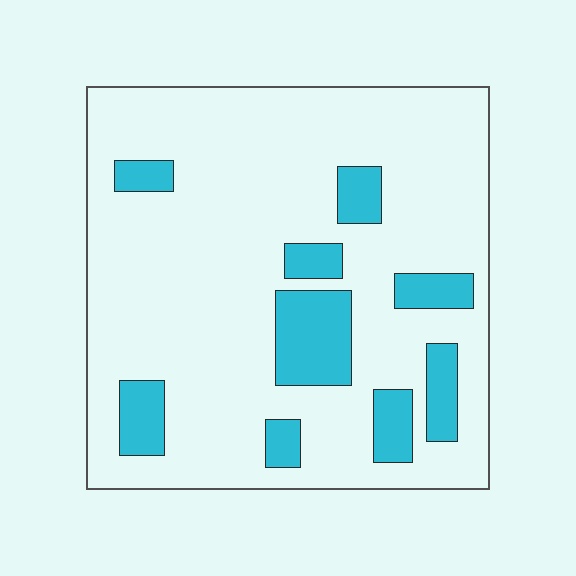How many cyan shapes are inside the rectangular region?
9.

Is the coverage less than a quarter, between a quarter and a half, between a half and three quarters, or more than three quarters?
Less than a quarter.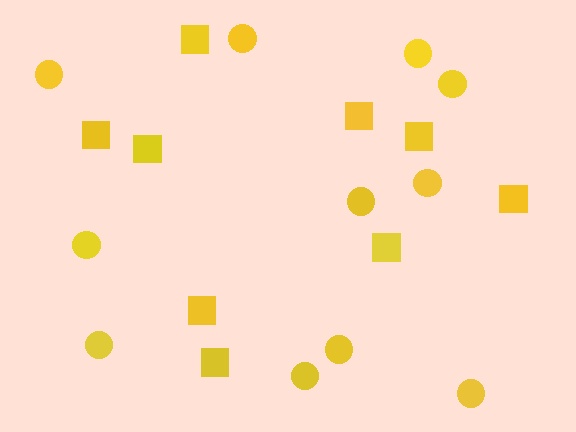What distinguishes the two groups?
There are 2 groups: one group of circles (11) and one group of squares (9).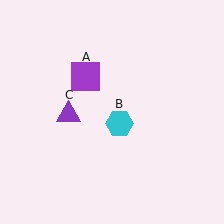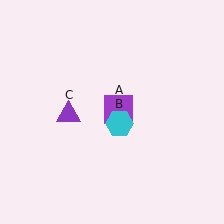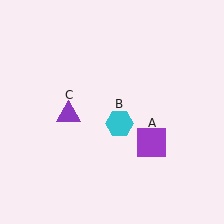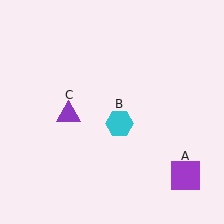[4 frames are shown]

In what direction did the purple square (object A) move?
The purple square (object A) moved down and to the right.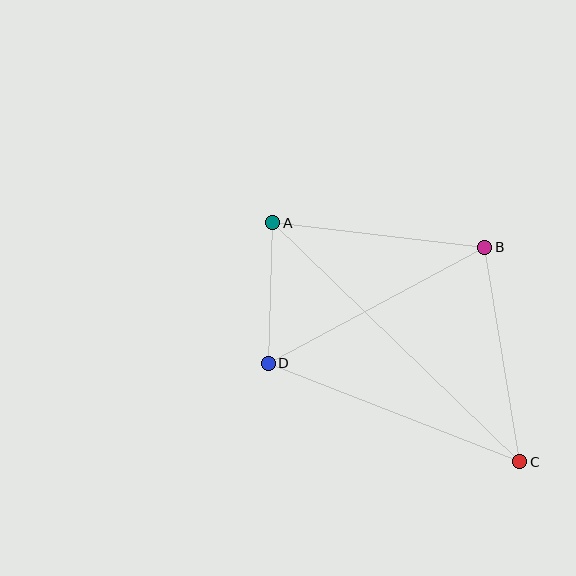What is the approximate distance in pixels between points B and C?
The distance between B and C is approximately 217 pixels.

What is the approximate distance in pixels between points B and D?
The distance between B and D is approximately 246 pixels.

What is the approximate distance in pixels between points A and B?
The distance between A and B is approximately 214 pixels.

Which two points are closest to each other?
Points A and D are closest to each other.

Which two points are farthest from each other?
Points A and C are farthest from each other.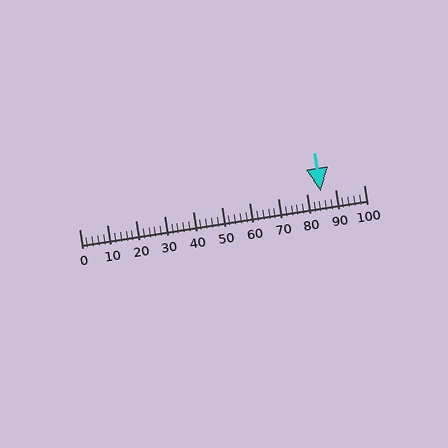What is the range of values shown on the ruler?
The ruler shows values from 0 to 100.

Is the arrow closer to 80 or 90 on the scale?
The arrow is closer to 90.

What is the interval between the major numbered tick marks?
The major tick marks are spaced 10 units apart.